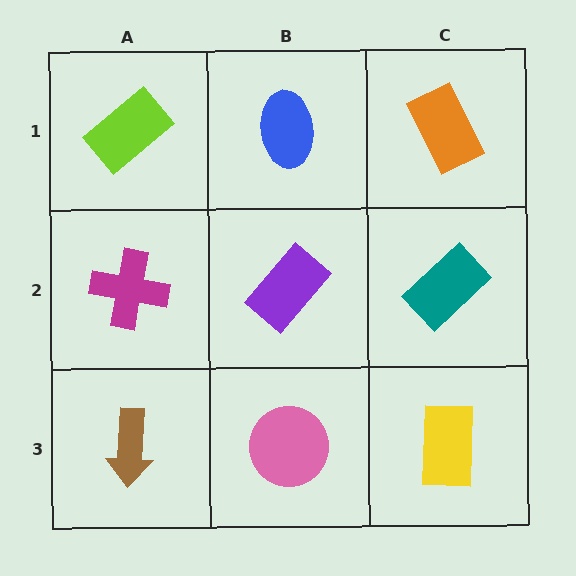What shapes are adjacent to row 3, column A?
A magenta cross (row 2, column A), a pink circle (row 3, column B).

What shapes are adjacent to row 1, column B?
A purple rectangle (row 2, column B), a lime rectangle (row 1, column A), an orange rectangle (row 1, column C).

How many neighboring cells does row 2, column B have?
4.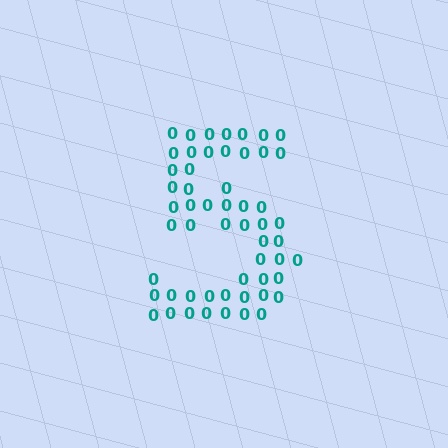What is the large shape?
The large shape is the digit 5.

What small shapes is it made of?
It is made of small digit 0's.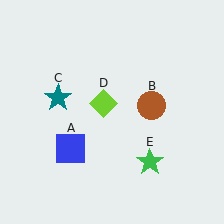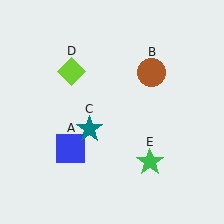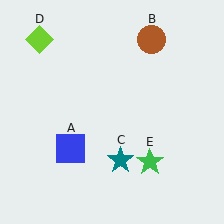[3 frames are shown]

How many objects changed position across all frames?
3 objects changed position: brown circle (object B), teal star (object C), lime diamond (object D).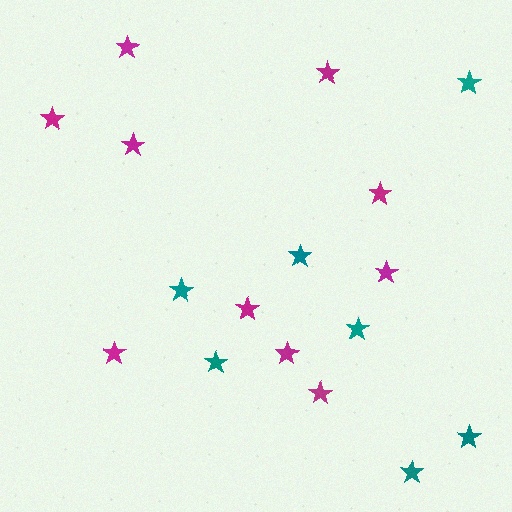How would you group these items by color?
There are 2 groups: one group of magenta stars (10) and one group of teal stars (7).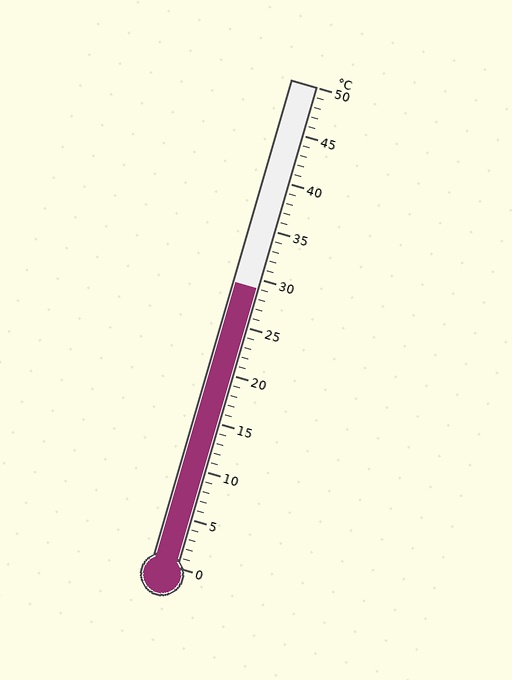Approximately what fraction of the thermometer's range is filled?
The thermometer is filled to approximately 60% of its range.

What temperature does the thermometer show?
The thermometer shows approximately 29°C.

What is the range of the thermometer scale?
The thermometer scale ranges from 0°C to 50°C.